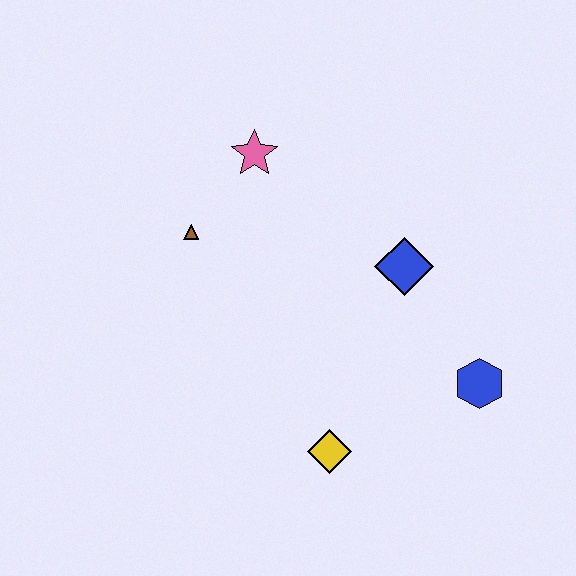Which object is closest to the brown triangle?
The pink star is closest to the brown triangle.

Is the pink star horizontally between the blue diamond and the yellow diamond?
No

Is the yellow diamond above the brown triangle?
No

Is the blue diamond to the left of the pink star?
No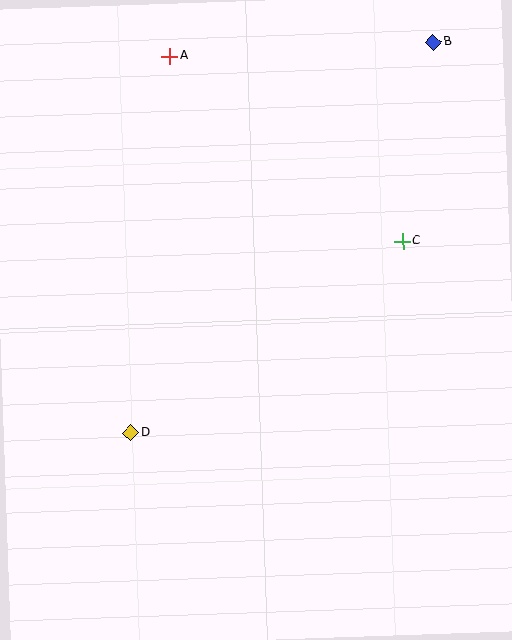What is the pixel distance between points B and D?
The distance between B and D is 494 pixels.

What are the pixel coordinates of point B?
Point B is at (433, 42).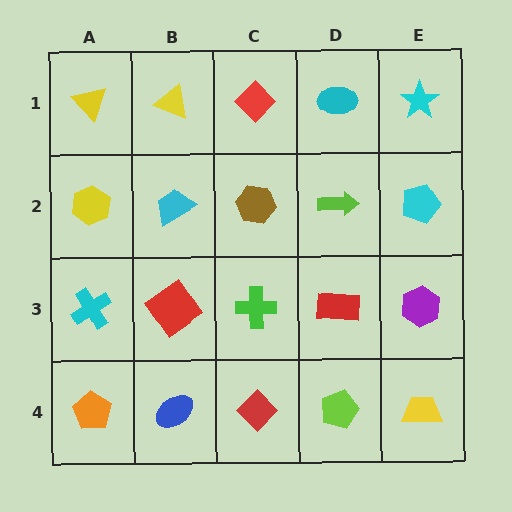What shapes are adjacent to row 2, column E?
A cyan star (row 1, column E), a purple hexagon (row 3, column E), a lime arrow (row 2, column D).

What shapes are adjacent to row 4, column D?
A red rectangle (row 3, column D), a red diamond (row 4, column C), a yellow trapezoid (row 4, column E).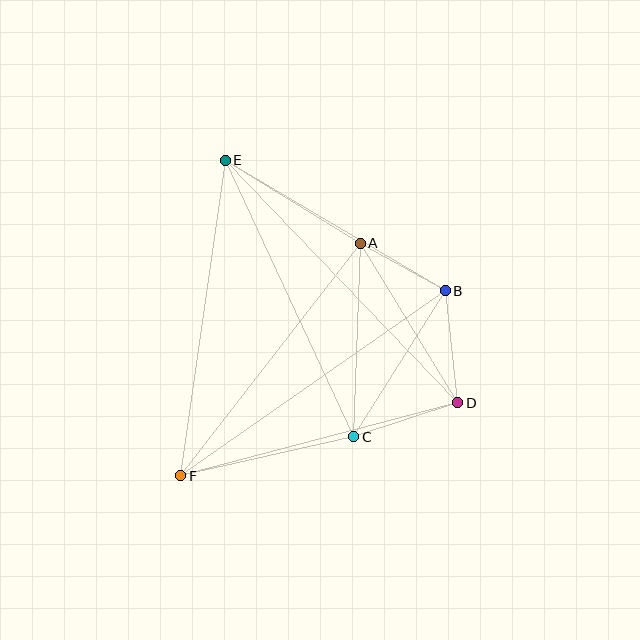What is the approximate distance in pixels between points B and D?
The distance between B and D is approximately 113 pixels.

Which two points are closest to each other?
Points A and B are closest to each other.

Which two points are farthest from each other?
Points D and E are farthest from each other.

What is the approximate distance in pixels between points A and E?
The distance between A and E is approximately 158 pixels.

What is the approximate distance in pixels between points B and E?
The distance between B and E is approximately 255 pixels.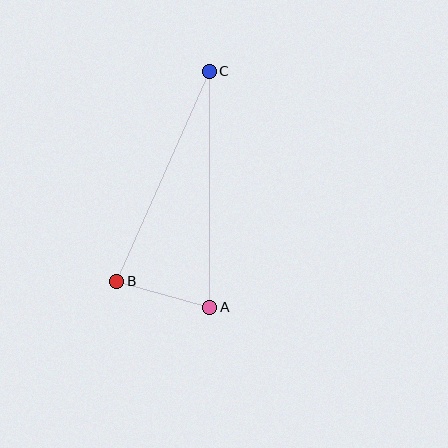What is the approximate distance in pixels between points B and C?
The distance between B and C is approximately 229 pixels.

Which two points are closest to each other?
Points A and B are closest to each other.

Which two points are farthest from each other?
Points A and C are farthest from each other.